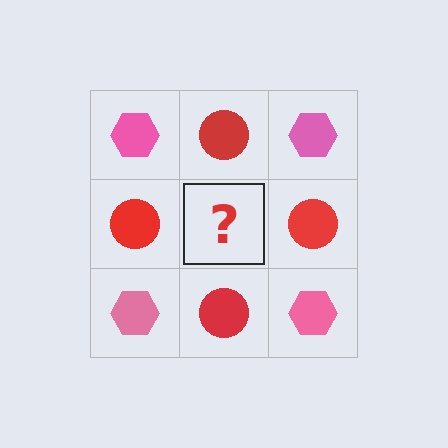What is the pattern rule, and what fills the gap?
The rule is that it alternates pink hexagon and red circle in a checkerboard pattern. The gap should be filled with a pink hexagon.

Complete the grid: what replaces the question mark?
The question mark should be replaced with a pink hexagon.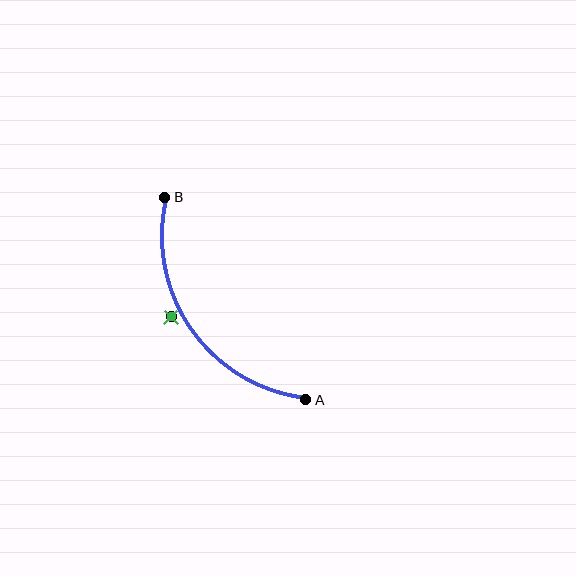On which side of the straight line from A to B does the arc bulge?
The arc bulges below and to the left of the straight line connecting A and B.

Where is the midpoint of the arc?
The arc midpoint is the point on the curve farthest from the straight line joining A and B. It sits below and to the left of that line.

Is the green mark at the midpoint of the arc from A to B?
No — the green mark does not lie on the arc at all. It sits slightly outside the curve.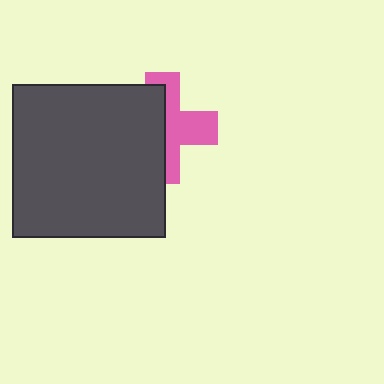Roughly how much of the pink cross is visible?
About half of it is visible (roughly 48%).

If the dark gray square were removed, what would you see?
You would see the complete pink cross.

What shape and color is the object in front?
The object in front is a dark gray square.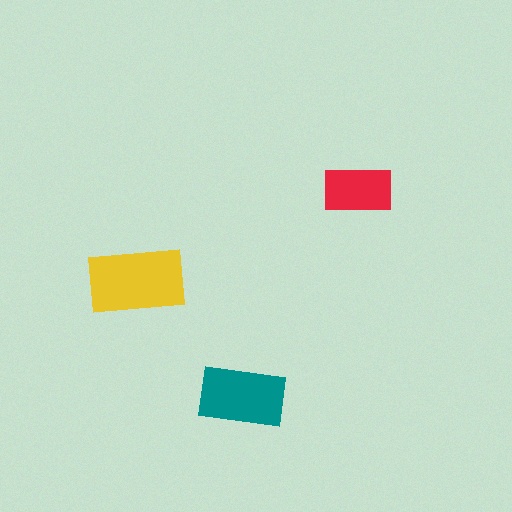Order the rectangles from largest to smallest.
the yellow one, the teal one, the red one.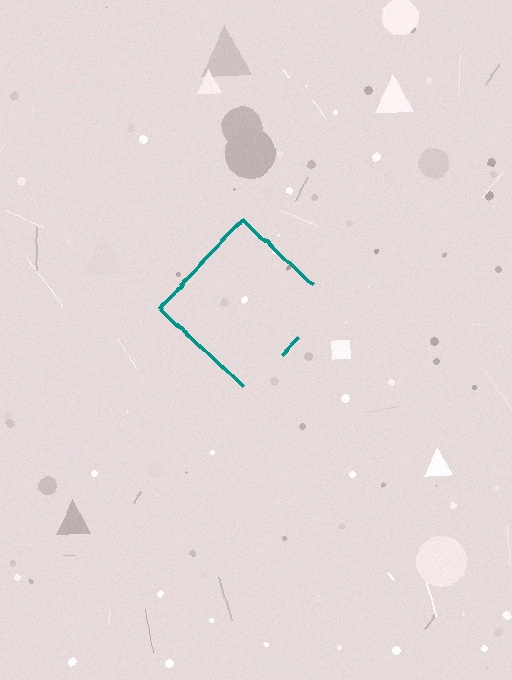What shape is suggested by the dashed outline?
The dashed outline suggests a diamond.